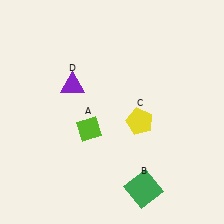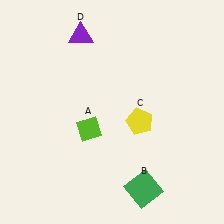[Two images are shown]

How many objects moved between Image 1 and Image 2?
1 object moved between the two images.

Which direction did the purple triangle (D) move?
The purple triangle (D) moved up.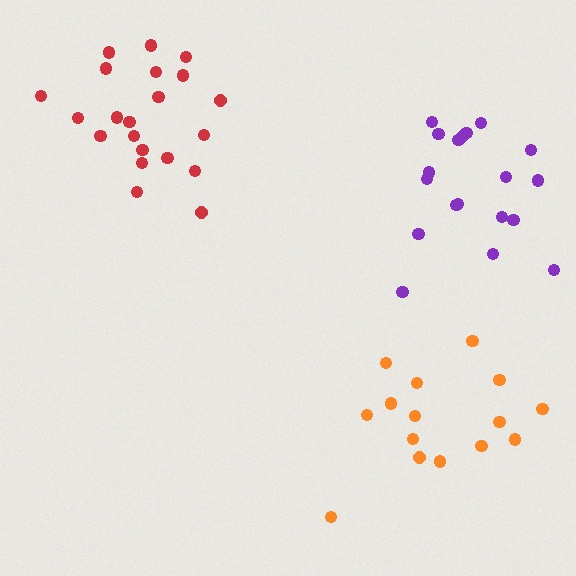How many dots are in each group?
Group 1: 19 dots, Group 2: 21 dots, Group 3: 15 dots (55 total).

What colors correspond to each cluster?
The clusters are colored: purple, red, orange.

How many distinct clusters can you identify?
There are 3 distinct clusters.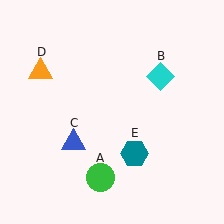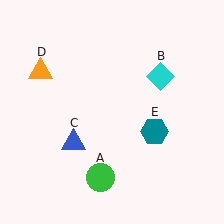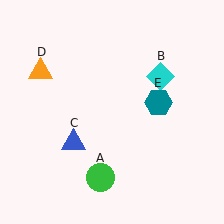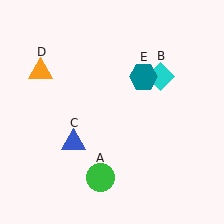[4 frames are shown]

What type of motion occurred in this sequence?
The teal hexagon (object E) rotated counterclockwise around the center of the scene.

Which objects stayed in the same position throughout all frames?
Green circle (object A) and cyan diamond (object B) and blue triangle (object C) and orange triangle (object D) remained stationary.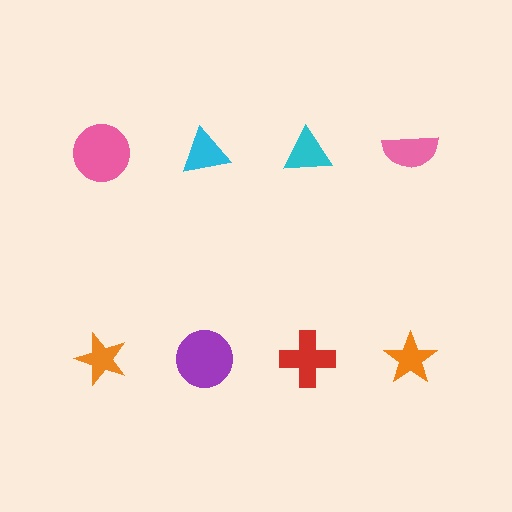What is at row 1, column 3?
A cyan triangle.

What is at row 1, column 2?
A cyan triangle.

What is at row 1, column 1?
A pink circle.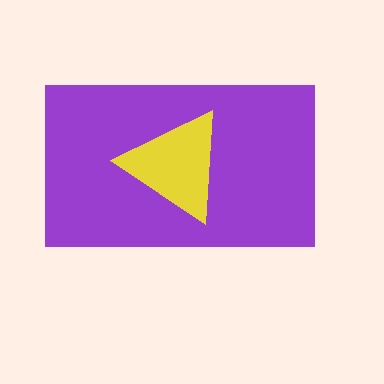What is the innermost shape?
The yellow triangle.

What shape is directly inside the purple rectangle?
The yellow triangle.